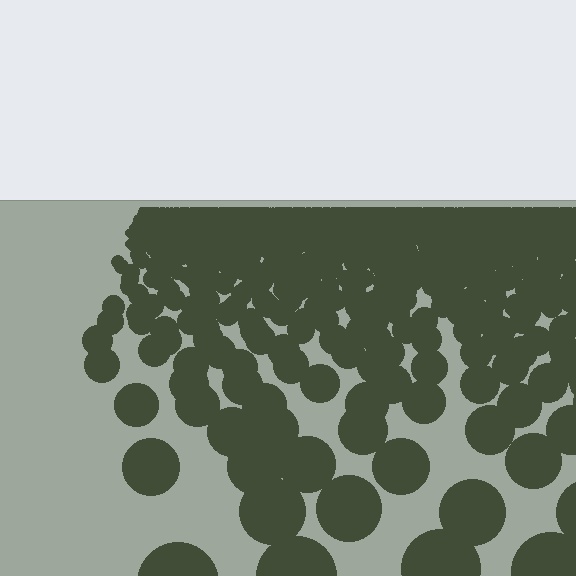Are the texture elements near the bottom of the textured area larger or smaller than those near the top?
Larger. Near the bottom, elements are closer to the viewer and appear at a bigger on-screen size.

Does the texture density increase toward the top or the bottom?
Density increases toward the top.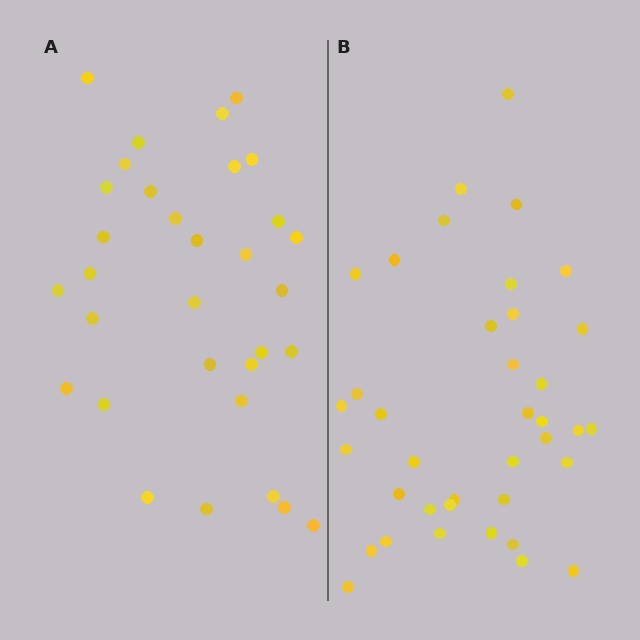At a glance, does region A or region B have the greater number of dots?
Region B (the right region) has more dots.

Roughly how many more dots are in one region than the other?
Region B has about 6 more dots than region A.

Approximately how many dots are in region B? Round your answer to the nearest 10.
About 40 dots. (The exact count is 38, which rounds to 40.)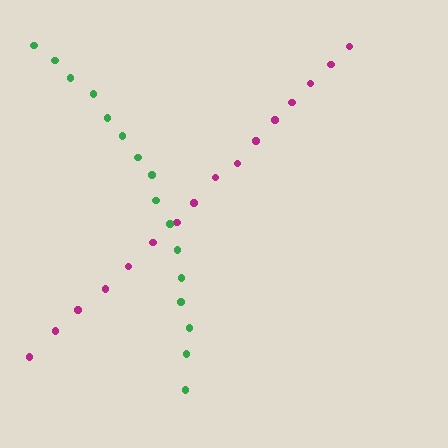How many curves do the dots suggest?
There are 2 distinct paths.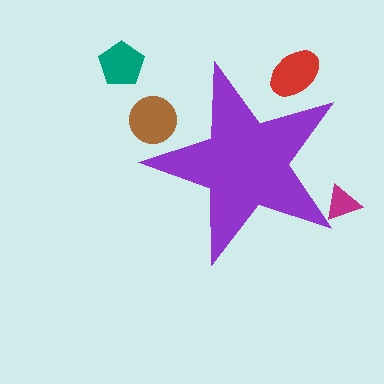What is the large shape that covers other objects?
A purple star.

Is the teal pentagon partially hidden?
No, the teal pentagon is fully visible.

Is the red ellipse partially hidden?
Yes, the red ellipse is partially hidden behind the purple star.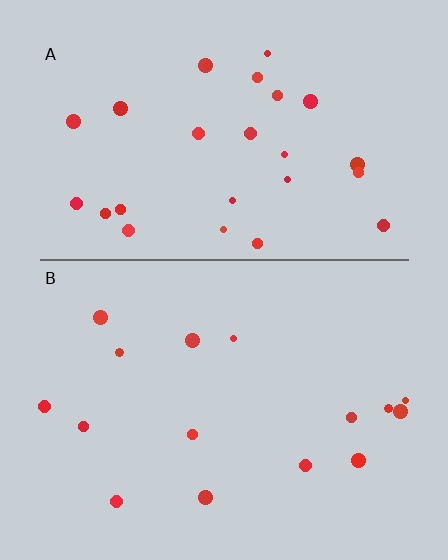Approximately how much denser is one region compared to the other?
Approximately 1.8× — region A over region B.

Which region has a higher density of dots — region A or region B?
A (the top).